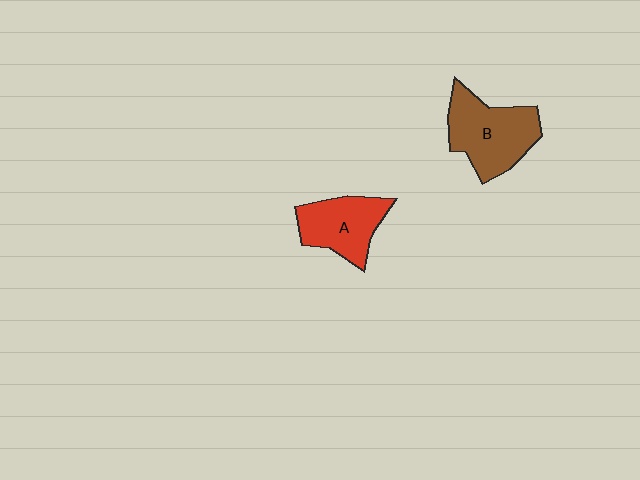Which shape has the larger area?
Shape B (brown).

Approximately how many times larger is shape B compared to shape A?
Approximately 1.3 times.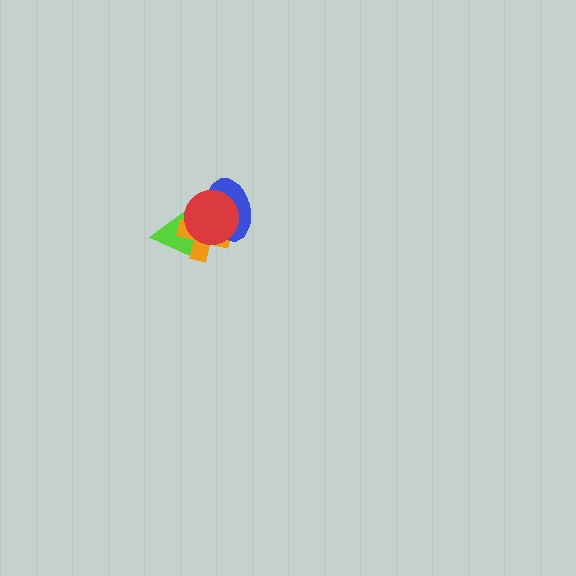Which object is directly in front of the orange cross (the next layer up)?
The blue ellipse is directly in front of the orange cross.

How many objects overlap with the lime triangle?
3 objects overlap with the lime triangle.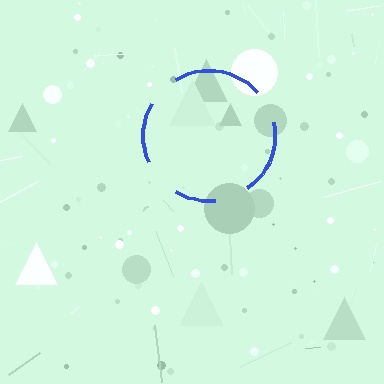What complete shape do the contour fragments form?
The contour fragments form a circle.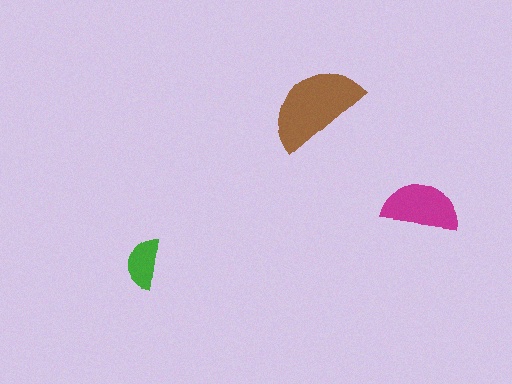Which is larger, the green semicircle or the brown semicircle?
The brown one.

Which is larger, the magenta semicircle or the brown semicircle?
The brown one.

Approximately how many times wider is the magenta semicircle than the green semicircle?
About 1.5 times wider.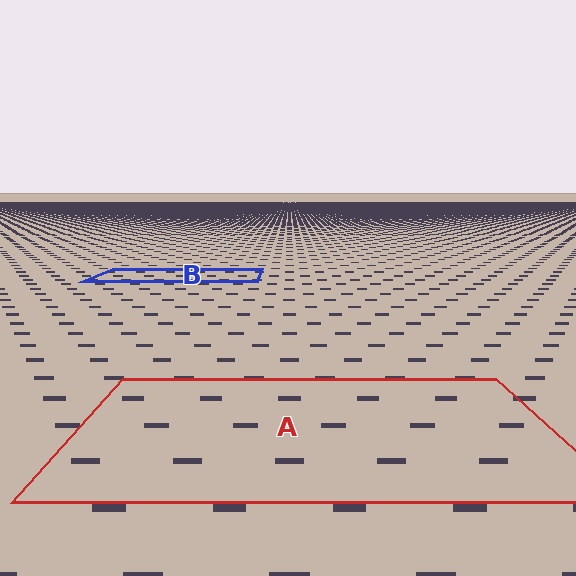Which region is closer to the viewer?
Region A is closer. The texture elements there are larger and more spread out.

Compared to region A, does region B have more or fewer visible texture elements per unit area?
Region B has more texture elements per unit area — they are packed more densely because it is farther away.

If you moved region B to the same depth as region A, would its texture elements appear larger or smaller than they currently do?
They would appear larger. At a closer depth, the same texture elements are projected at a bigger on-screen size.